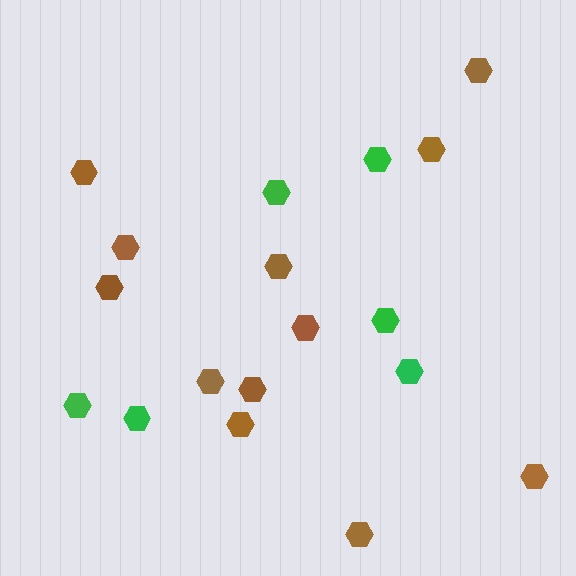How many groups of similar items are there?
There are 2 groups: one group of brown hexagons (12) and one group of green hexagons (6).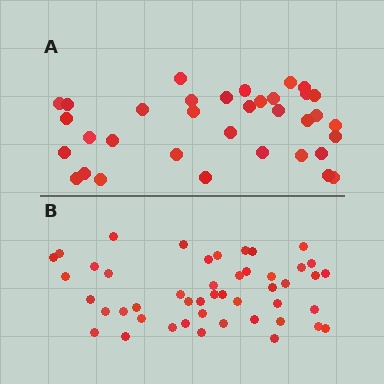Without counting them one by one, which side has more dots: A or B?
Region B (the bottom region) has more dots.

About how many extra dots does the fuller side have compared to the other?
Region B has roughly 12 or so more dots than region A.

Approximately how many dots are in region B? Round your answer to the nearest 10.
About 50 dots. (The exact count is 47, which rounds to 50.)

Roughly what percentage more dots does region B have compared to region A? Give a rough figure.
About 35% more.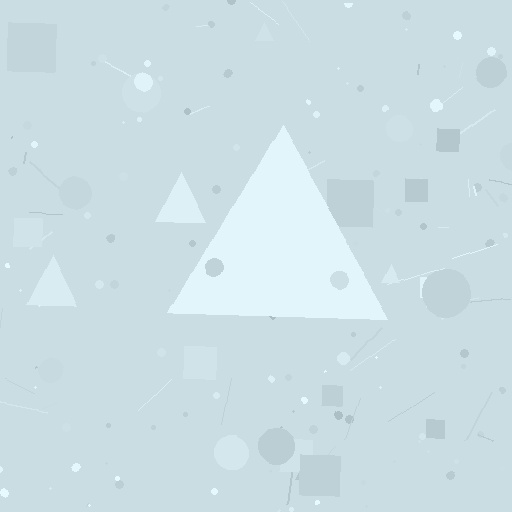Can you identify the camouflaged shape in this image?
The camouflaged shape is a triangle.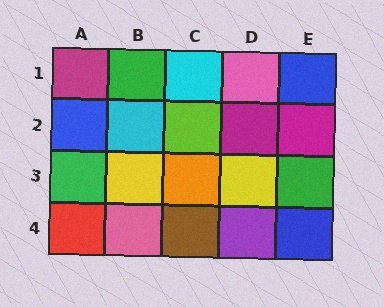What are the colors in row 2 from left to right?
Blue, cyan, lime, magenta, magenta.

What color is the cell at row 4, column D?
Purple.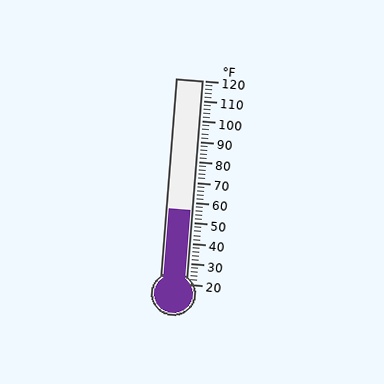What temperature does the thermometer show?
The thermometer shows approximately 56°F.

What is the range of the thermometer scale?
The thermometer scale ranges from 20°F to 120°F.